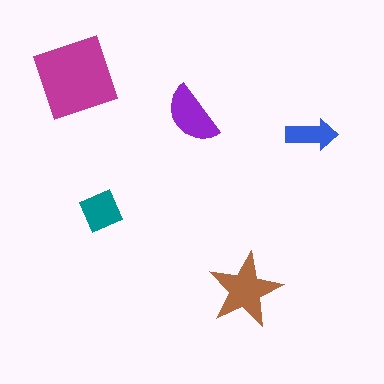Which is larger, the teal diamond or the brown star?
The brown star.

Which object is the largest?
The magenta square.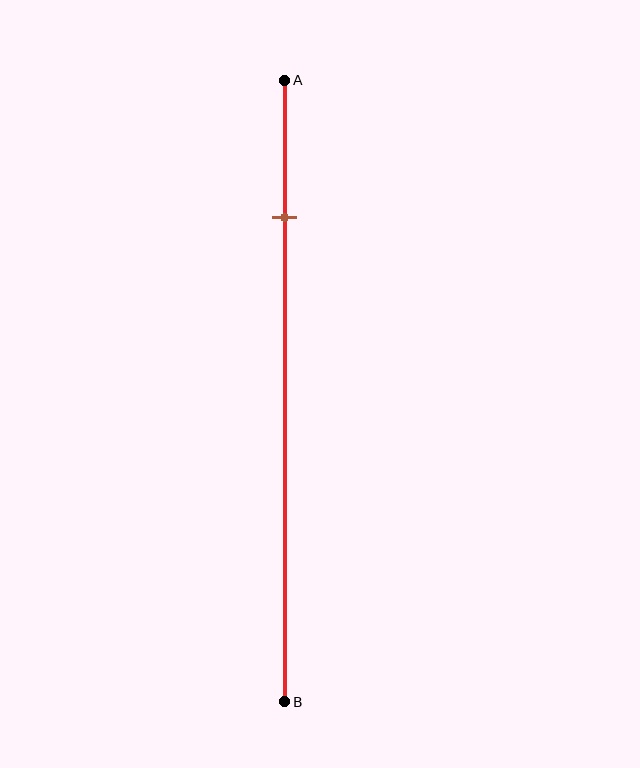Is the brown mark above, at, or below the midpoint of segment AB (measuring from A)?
The brown mark is above the midpoint of segment AB.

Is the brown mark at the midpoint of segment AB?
No, the mark is at about 20% from A, not at the 50% midpoint.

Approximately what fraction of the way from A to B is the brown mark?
The brown mark is approximately 20% of the way from A to B.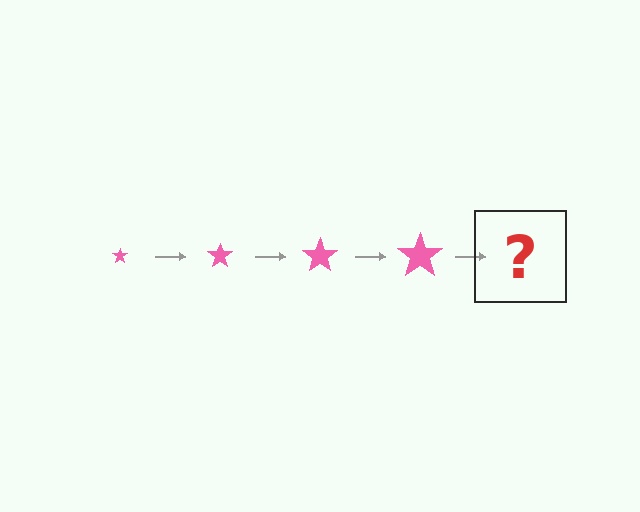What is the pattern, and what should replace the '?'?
The pattern is that the star gets progressively larger each step. The '?' should be a pink star, larger than the previous one.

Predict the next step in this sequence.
The next step is a pink star, larger than the previous one.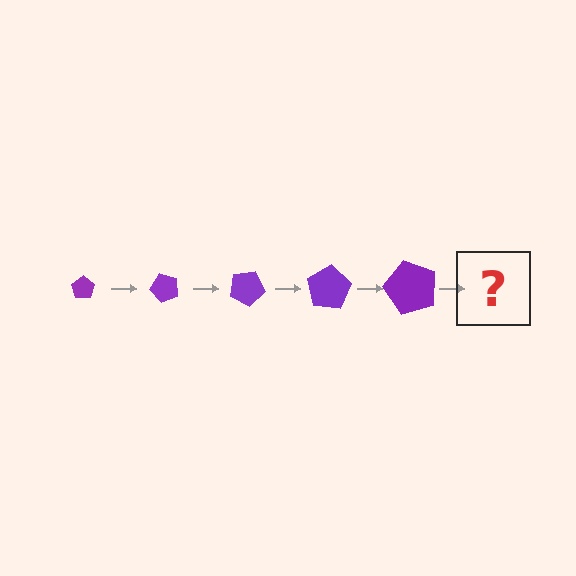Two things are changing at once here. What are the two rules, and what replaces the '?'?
The two rules are that the pentagon grows larger each step and it rotates 50 degrees each step. The '?' should be a pentagon, larger than the previous one and rotated 250 degrees from the start.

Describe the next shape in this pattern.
It should be a pentagon, larger than the previous one and rotated 250 degrees from the start.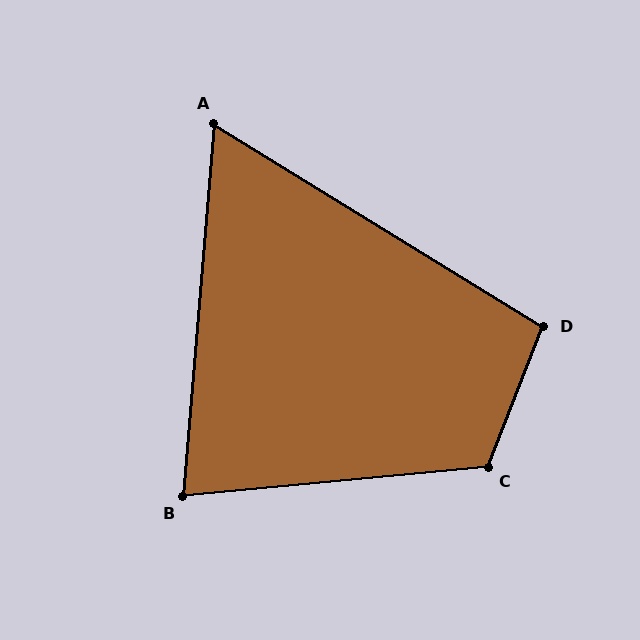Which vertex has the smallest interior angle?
A, at approximately 63 degrees.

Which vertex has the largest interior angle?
C, at approximately 117 degrees.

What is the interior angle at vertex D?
Approximately 100 degrees (obtuse).